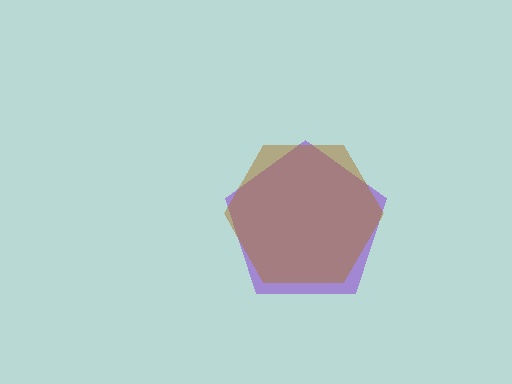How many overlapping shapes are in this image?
There are 2 overlapping shapes in the image.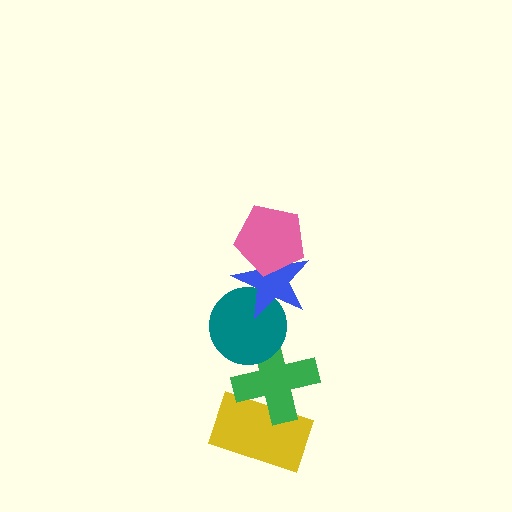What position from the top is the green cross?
The green cross is 4th from the top.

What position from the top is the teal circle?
The teal circle is 3rd from the top.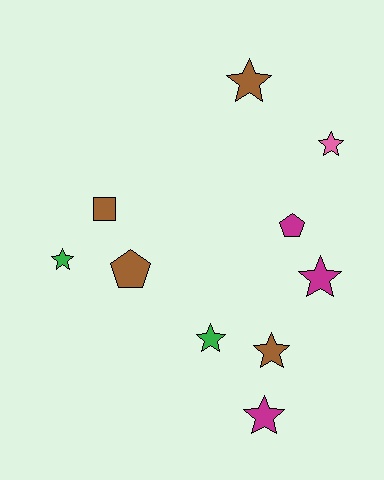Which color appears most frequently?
Brown, with 4 objects.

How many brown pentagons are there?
There is 1 brown pentagon.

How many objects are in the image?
There are 10 objects.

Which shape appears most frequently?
Star, with 7 objects.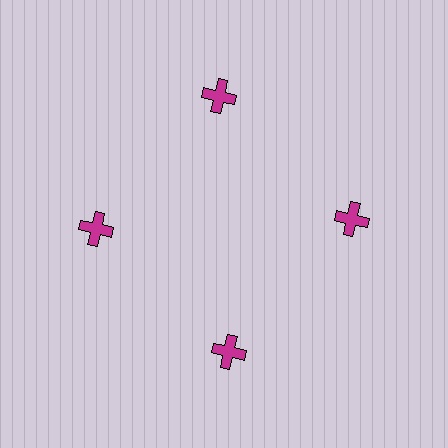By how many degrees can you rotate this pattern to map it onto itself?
The pattern maps onto itself every 90 degrees of rotation.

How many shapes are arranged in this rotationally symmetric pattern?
There are 4 shapes, arranged in 4 groups of 1.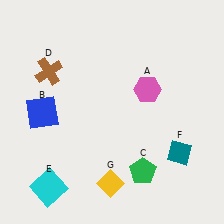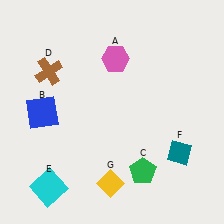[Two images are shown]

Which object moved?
The pink hexagon (A) moved left.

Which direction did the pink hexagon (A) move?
The pink hexagon (A) moved left.